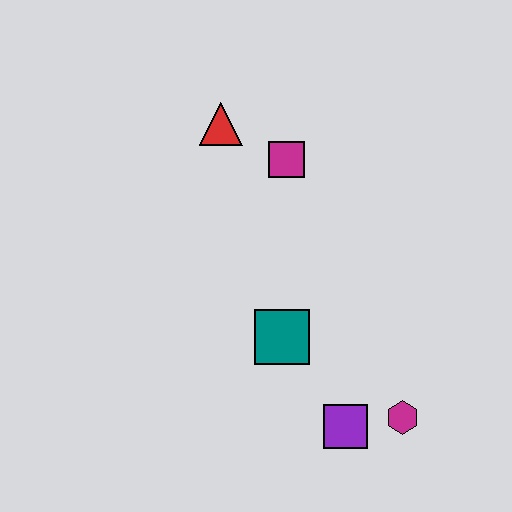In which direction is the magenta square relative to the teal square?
The magenta square is above the teal square.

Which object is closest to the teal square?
The purple square is closest to the teal square.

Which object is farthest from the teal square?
The red triangle is farthest from the teal square.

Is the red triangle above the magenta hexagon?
Yes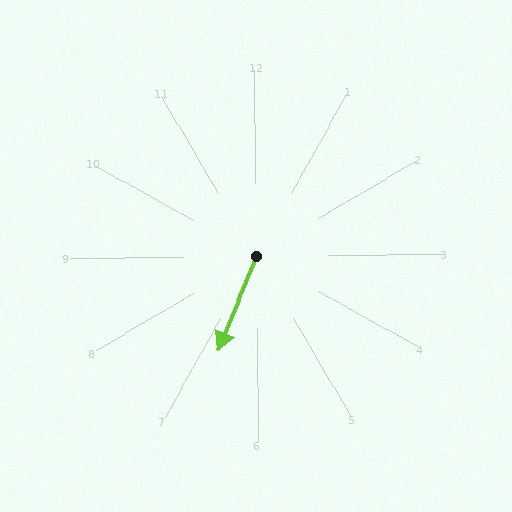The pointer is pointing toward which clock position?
Roughly 7 o'clock.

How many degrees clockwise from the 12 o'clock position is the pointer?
Approximately 202 degrees.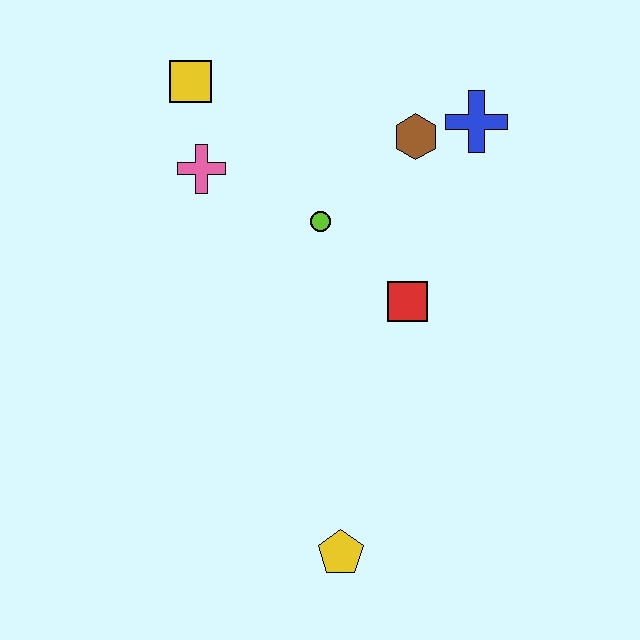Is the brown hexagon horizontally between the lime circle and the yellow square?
No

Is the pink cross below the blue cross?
Yes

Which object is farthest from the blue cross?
The yellow pentagon is farthest from the blue cross.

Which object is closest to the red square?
The lime circle is closest to the red square.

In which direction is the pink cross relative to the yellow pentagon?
The pink cross is above the yellow pentagon.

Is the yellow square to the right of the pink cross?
No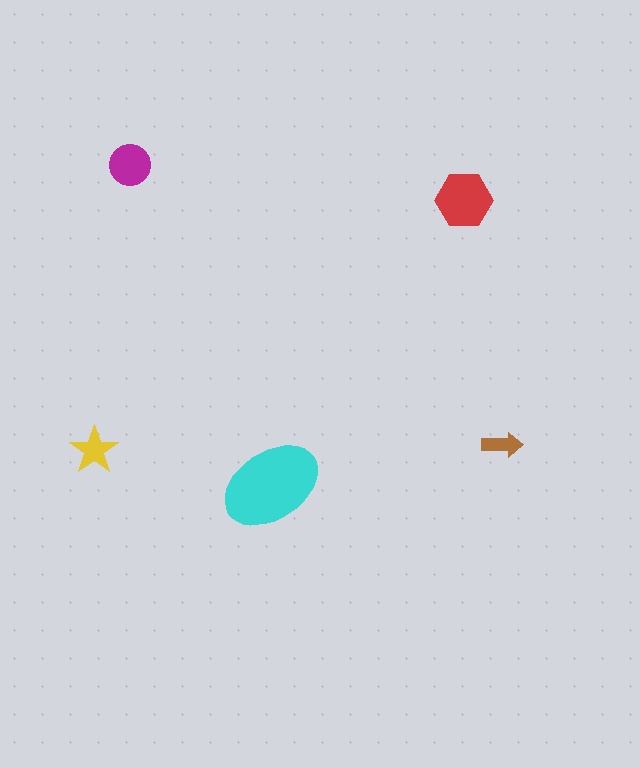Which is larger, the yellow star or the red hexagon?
The red hexagon.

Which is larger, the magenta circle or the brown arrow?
The magenta circle.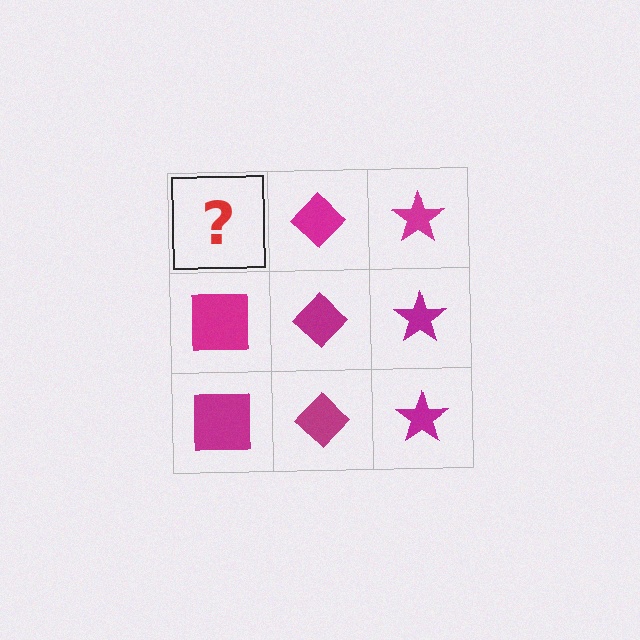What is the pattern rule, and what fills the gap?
The rule is that each column has a consistent shape. The gap should be filled with a magenta square.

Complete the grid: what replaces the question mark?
The question mark should be replaced with a magenta square.